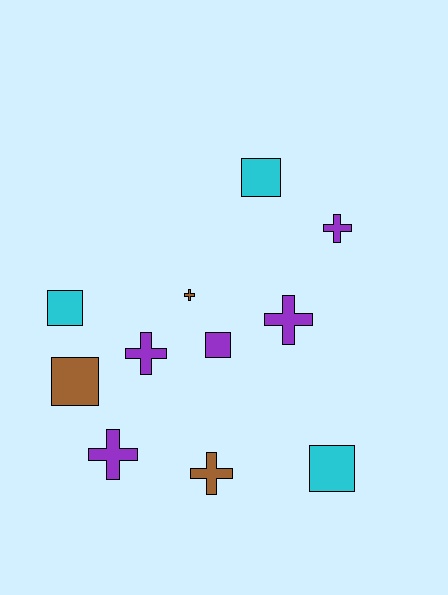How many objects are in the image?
There are 11 objects.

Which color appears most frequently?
Purple, with 5 objects.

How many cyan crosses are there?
There are no cyan crosses.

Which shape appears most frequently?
Cross, with 6 objects.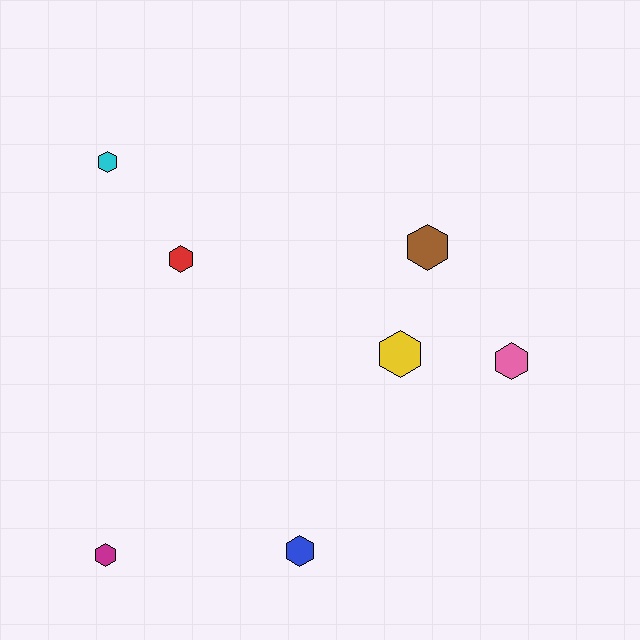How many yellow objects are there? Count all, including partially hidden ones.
There is 1 yellow object.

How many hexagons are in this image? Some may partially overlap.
There are 7 hexagons.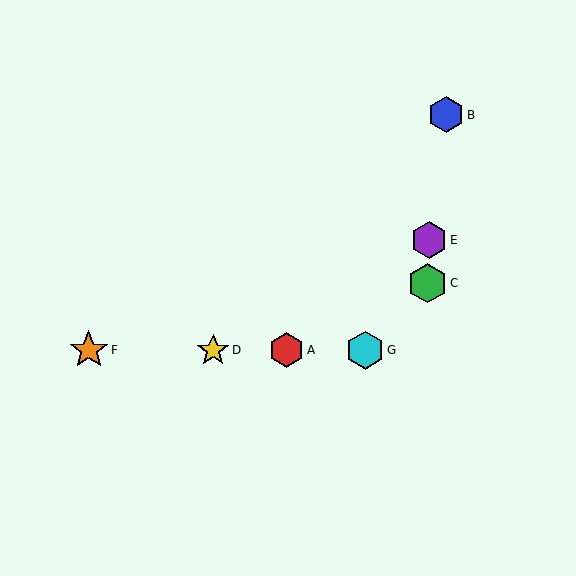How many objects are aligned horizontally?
4 objects (A, D, F, G) are aligned horizontally.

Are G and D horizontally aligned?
Yes, both are at y≈350.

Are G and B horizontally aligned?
No, G is at y≈350 and B is at y≈115.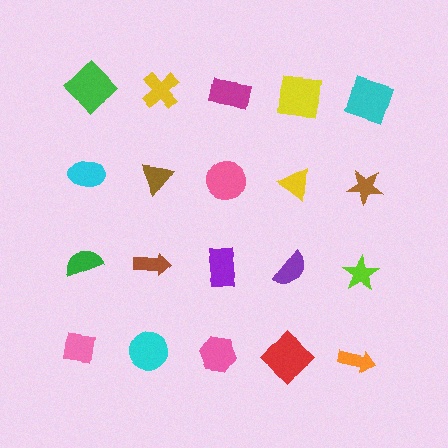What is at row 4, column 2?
A cyan circle.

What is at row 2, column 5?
A brown star.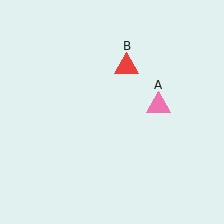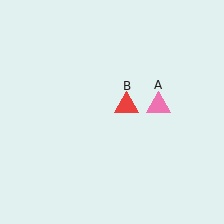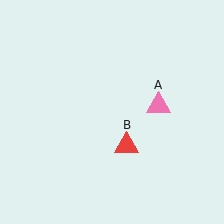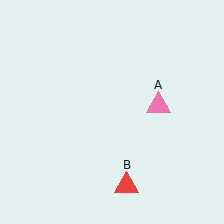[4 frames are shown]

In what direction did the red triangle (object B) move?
The red triangle (object B) moved down.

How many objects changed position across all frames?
1 object changed position: red triangle (object B).